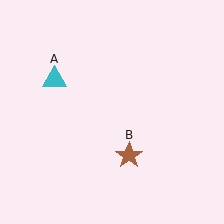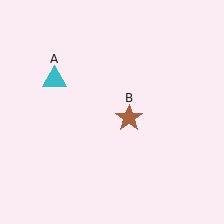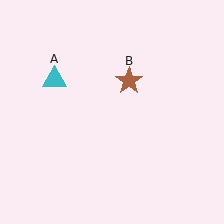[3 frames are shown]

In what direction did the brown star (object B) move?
The brown star (object B) moved up.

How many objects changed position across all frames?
1 object changed position: brown star (object B).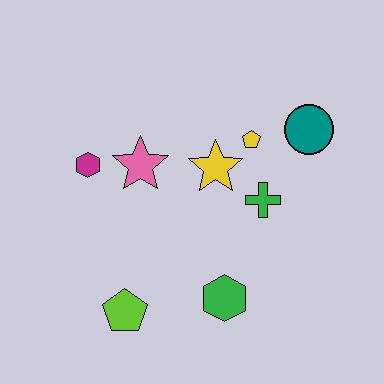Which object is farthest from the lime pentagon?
The teal circle is farthest from the lime pentagon.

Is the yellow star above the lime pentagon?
Yes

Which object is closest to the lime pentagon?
The green hexagon is closest to the lime pentagon.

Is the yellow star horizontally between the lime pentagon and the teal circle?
Yes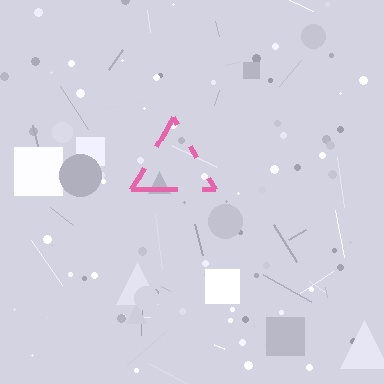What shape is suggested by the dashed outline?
The dashed outline suggests a triangle.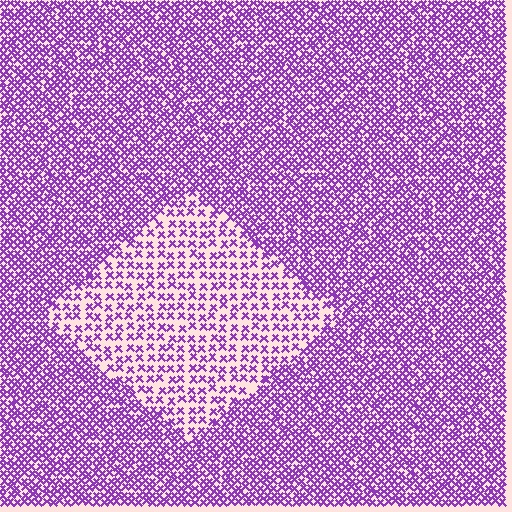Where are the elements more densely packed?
The elements are more densely packed outside the diamond boundary.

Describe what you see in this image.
The image contains small purple elements arranged at two different densities. A diamond-shaped region is visible where the elements are less densely packed than the surrounding area.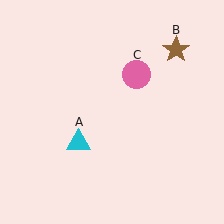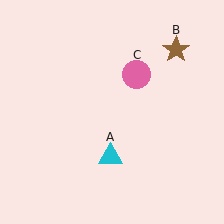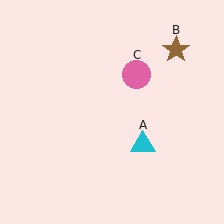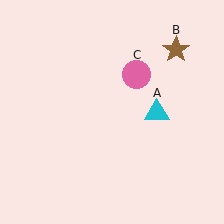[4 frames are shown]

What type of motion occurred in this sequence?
The cyan triangle (object A) rotated counterclockwise around the center of the scene.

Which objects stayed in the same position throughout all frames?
Brown star (object B) and pink circle (object C) remained stationary.